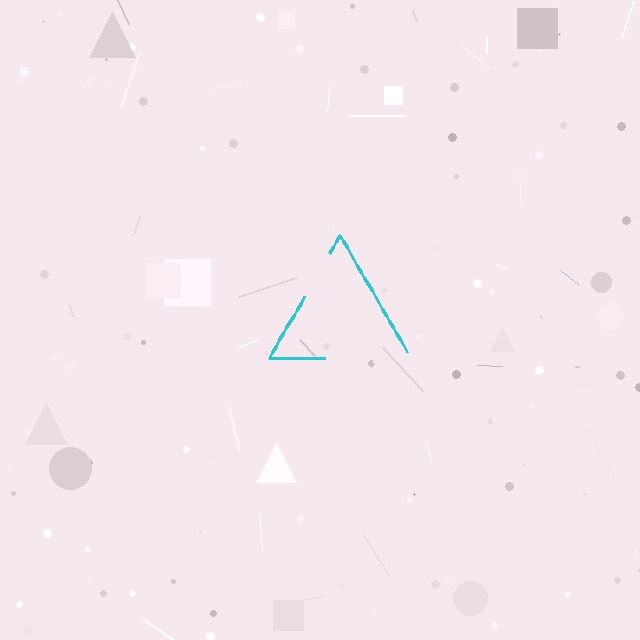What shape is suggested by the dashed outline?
The dashed outline suggests a triangle.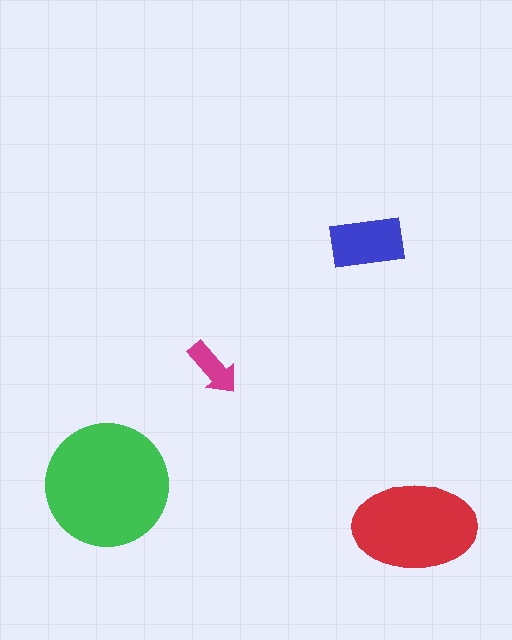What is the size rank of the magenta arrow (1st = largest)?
4th.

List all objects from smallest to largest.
The magenta arrow, the blue rectangle, the red ellipse, the green circle.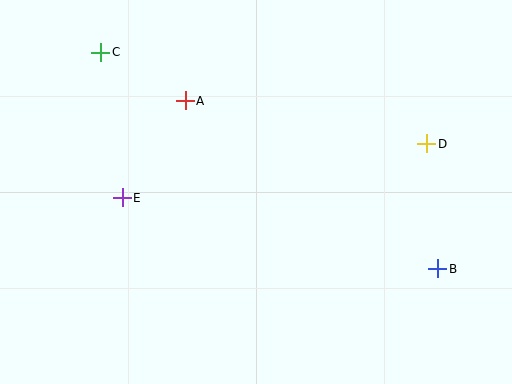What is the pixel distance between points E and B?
The distance between E and B is 323 pixels.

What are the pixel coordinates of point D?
Point D is at (427, 144).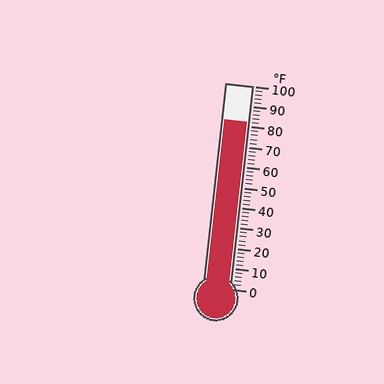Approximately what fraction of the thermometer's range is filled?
The thermometer is filled to approximately 80% of its range.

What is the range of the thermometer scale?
The thermometer scale ranges from 0°F to 100°F.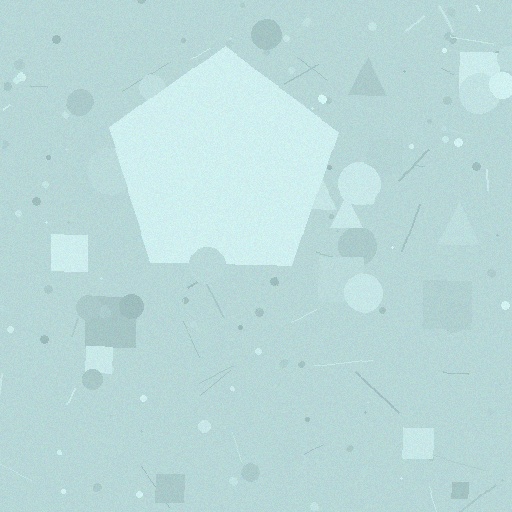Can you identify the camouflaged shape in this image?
The camouflaged shape is a pentagon.